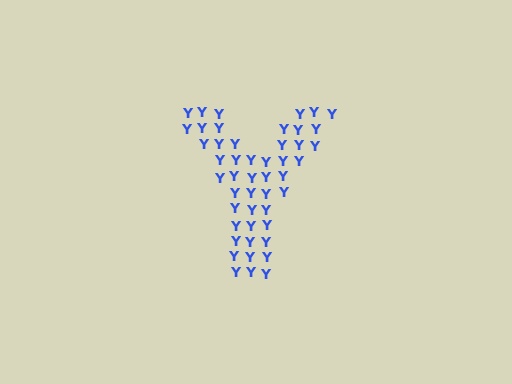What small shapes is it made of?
It is made of small letter Y's.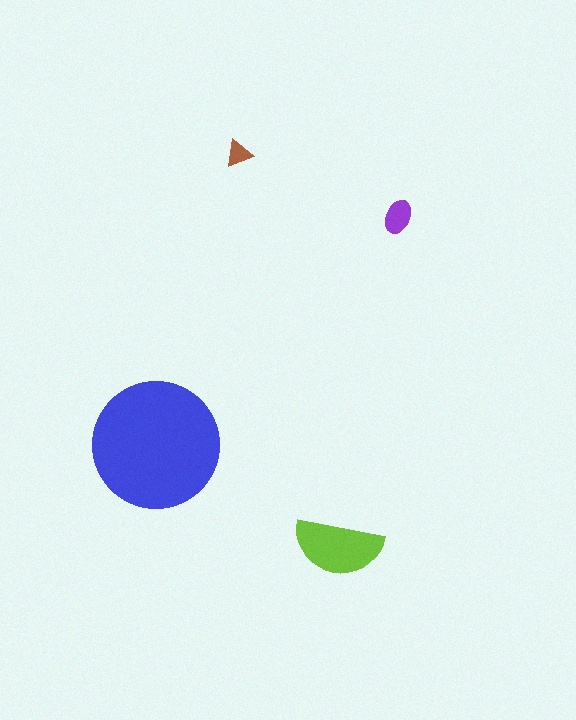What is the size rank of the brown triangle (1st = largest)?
4th.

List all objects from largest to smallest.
The blue circle, the lime semicircle, the purple ellipse, the brown triangle.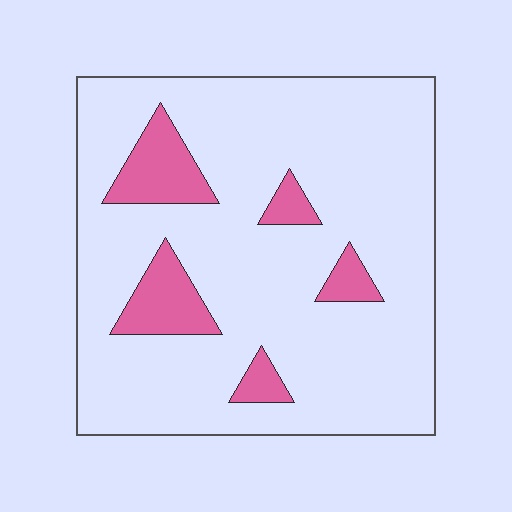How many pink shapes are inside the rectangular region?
5.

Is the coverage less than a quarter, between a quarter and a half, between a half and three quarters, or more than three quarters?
Less than a quarter.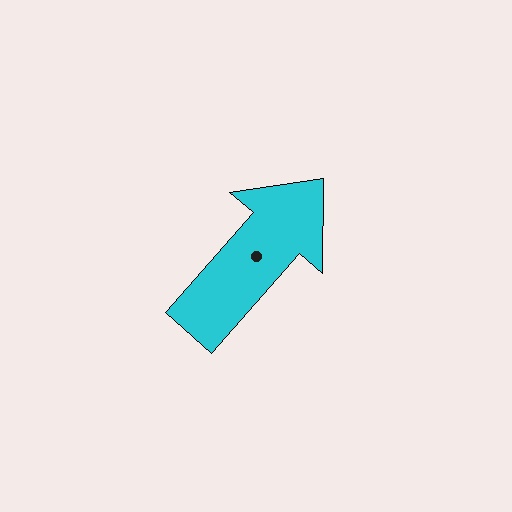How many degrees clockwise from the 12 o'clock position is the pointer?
Approximately 41 degrees.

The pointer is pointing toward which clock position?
Roughly 1 o'clock.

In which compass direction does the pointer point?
Northeast.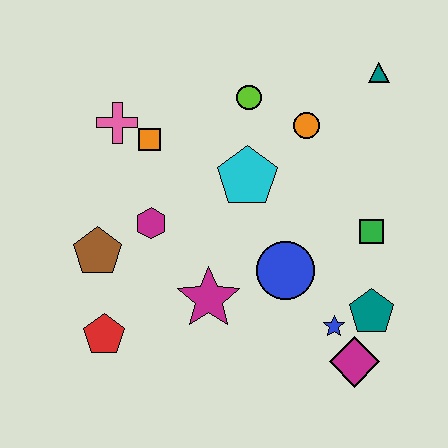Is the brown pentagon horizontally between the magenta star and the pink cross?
No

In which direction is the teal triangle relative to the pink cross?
The teal triangle is to the right of the pink cross.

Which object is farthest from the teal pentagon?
The pink cross is farthest from the teal pentagon.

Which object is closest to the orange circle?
The lime circle is closest to the orange circle.